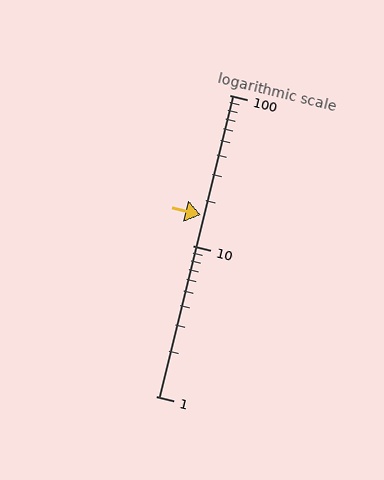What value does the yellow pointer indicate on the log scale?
The pointer indicates approximately 16.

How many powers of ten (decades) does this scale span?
The scale spans 2 decades, from 1 to 100.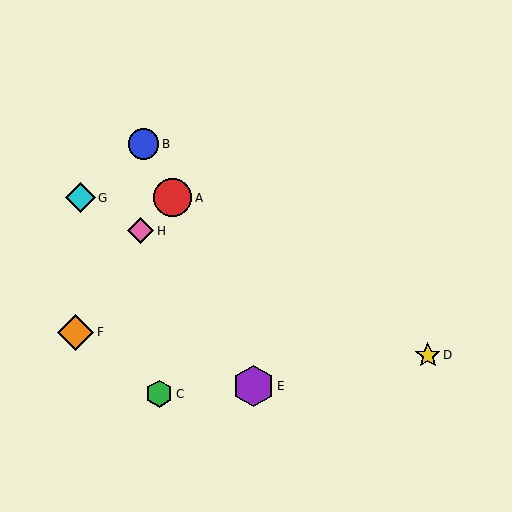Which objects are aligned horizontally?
Objects A, G are aligned horizontally.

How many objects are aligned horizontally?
2 objects (A, G) are aligned horizontally.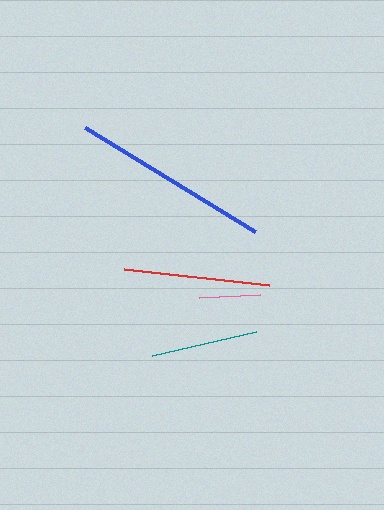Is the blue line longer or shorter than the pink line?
The blue line is longer than the pink line.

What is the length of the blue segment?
The blue segment is approximately 199 pixels long.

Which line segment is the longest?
The blue line is the longest at approximately 199 pixels.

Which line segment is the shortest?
The pink line is the shortest at approximately 61 pixels.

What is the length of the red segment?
The red segment is approximately 145 pixels long.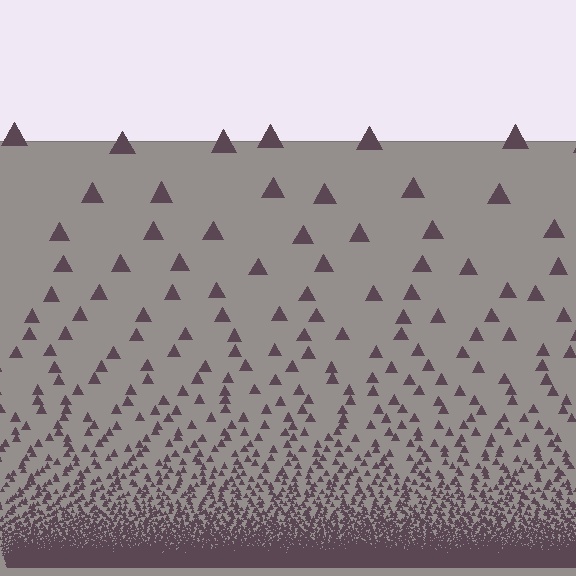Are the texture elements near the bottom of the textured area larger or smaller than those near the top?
Smaller. The gradient is inverted — elements near the bottom are smaller and denser.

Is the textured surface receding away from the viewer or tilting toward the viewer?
The surface appears to tilt toward the viewer. Texture elements get larger and sparser toward the top.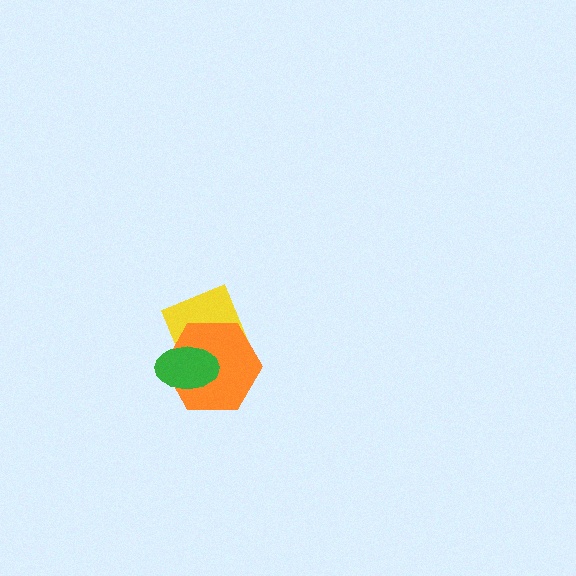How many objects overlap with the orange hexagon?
2 objects overlap with the orange hexagon.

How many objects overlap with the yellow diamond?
2 objects overlap with the yellow diamond.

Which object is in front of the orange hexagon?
The green ellipse is in front of the orange hexagon.